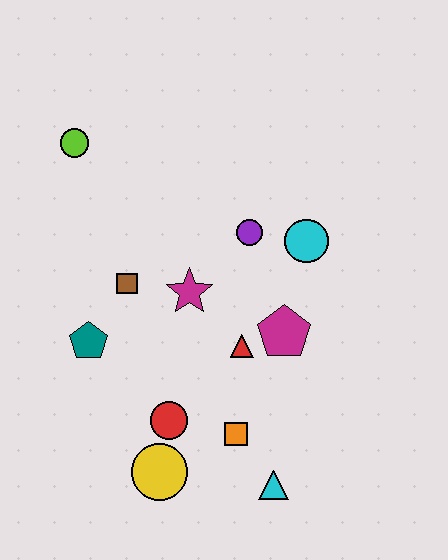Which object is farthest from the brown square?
The cyan triangle is farthest from the brown square.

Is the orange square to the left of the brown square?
No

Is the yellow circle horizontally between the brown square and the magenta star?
Yes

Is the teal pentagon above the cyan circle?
No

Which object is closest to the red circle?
The yellow circle is closest to the red circle.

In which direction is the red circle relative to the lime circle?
The red circle is below the lime circle.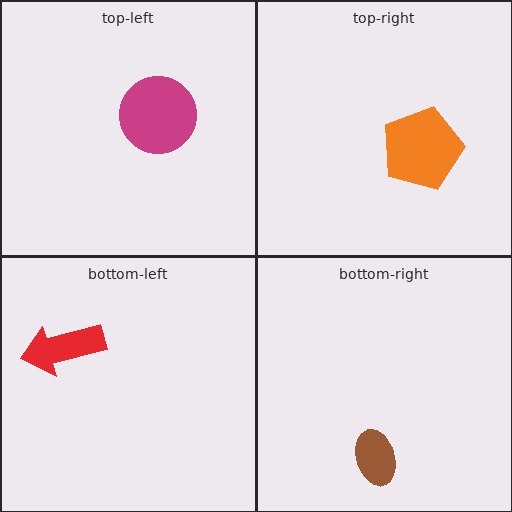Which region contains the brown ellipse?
The bottom-right region.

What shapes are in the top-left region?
The magenta circle.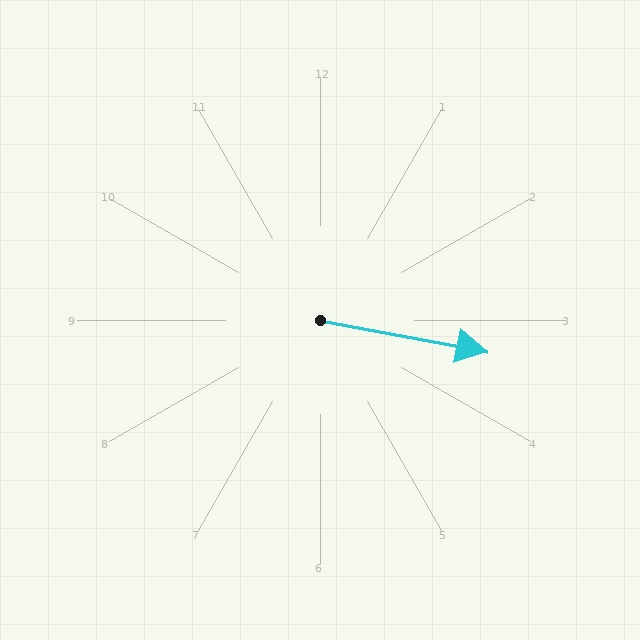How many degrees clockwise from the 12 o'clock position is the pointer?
Approximately 101 degrees.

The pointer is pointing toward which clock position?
Roughly 3 o'clock.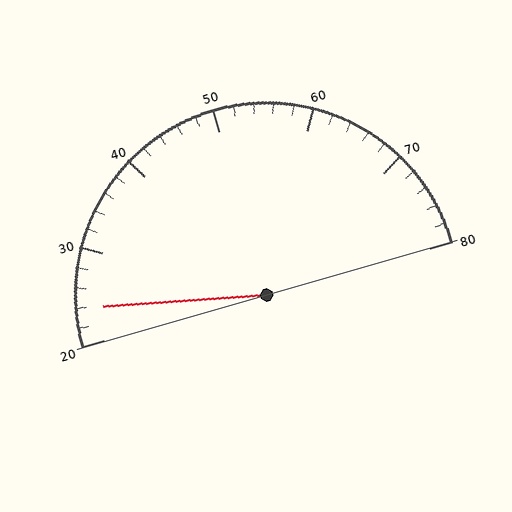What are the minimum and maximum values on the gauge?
The gauge ranges from 20 to 80.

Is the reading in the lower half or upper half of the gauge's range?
The reading is in the lower half of the range (20 to 80).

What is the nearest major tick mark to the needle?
The nearest major tick mark is 20.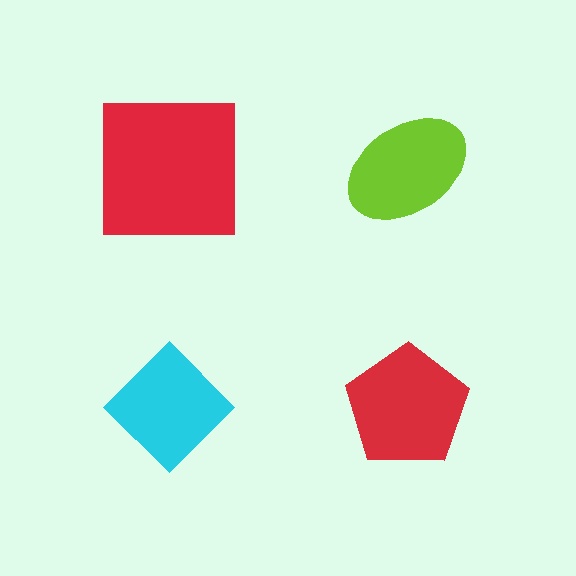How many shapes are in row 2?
2 shapes.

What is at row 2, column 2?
A red pentagon.